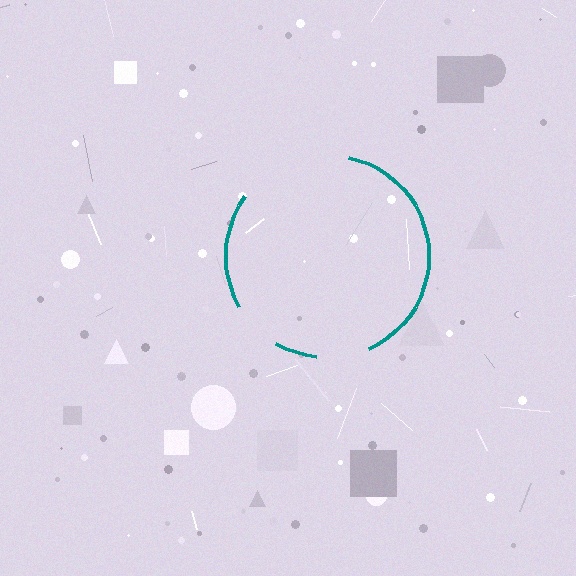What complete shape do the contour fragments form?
The contour fragments form a circle.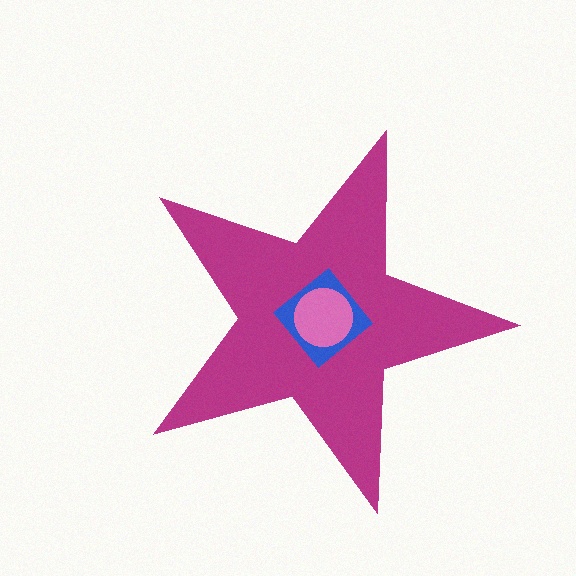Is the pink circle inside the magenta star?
Yes.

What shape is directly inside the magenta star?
The blue diamond.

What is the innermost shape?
The pink circle.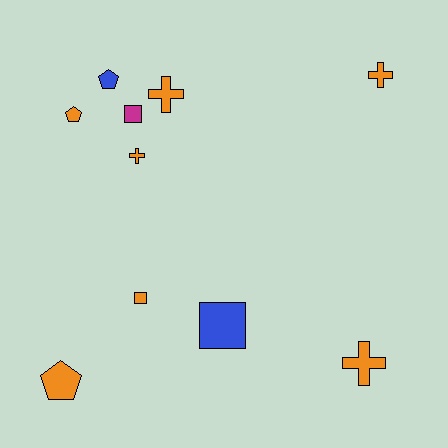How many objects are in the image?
There are 10 objects.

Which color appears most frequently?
Orange, with 7 objects.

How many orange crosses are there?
There are 4 orange crosses.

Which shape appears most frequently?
Cross, with 4 objects.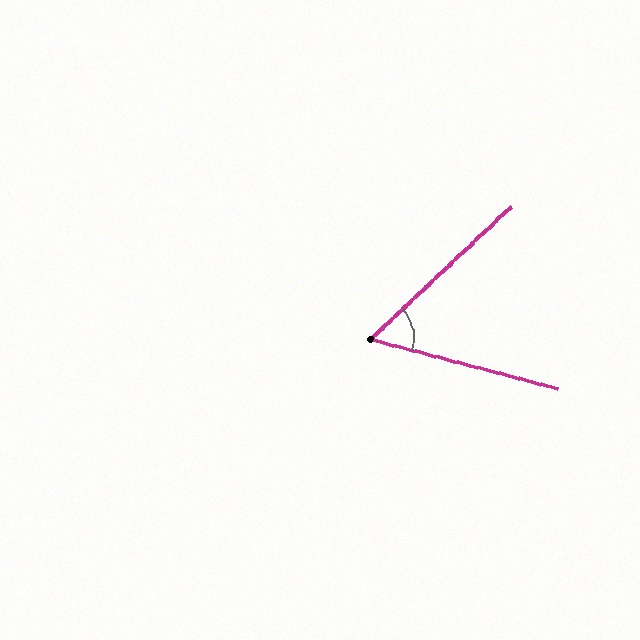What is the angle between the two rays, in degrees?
Approximately 58 degrees.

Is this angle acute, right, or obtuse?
It is acute.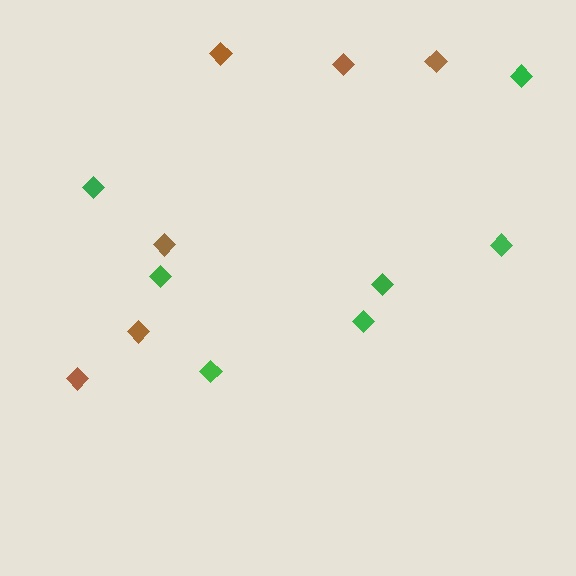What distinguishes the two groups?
There are 2 groups: one group of brown diamonds (6) and one group of green diamonds (7).